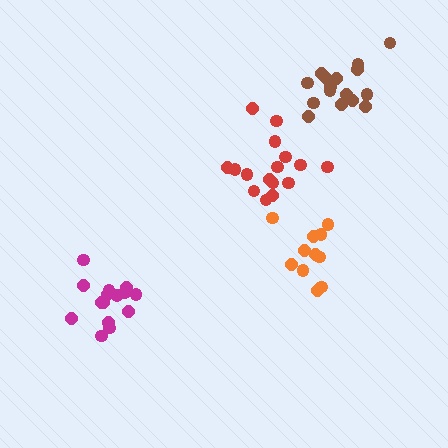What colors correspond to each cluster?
The clusters are colored: red, brown, orange, magenta.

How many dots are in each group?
Group 1: 16 dots, Group 2: 16 dots, Group 3: 11 dots, Group 4: 15 dots (58 total).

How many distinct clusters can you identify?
There are 4 distinct clusters.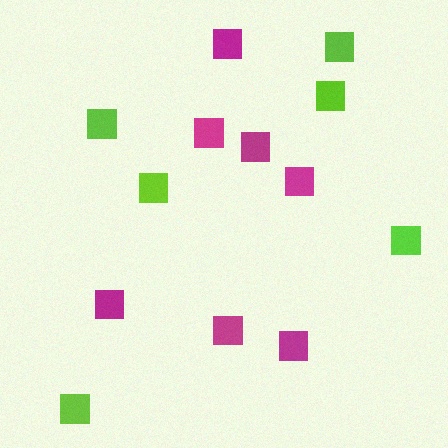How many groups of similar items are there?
There are 2 groups: one group of magenta squares (7) and one group of lime squares (6).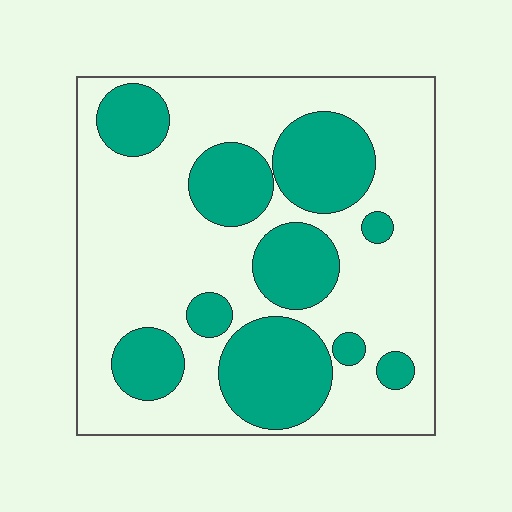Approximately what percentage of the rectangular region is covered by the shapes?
Approximately 35%.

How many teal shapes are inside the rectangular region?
10.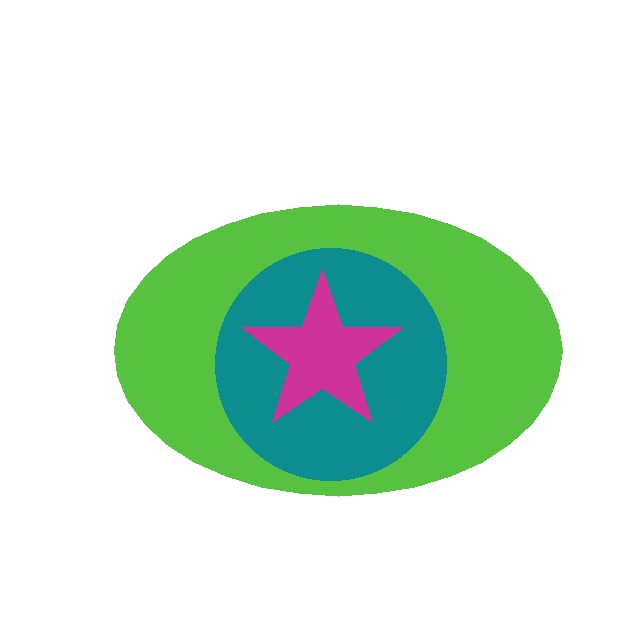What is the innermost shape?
The magenta star.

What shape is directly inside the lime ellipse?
The teal circle.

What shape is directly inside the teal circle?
The magenta star.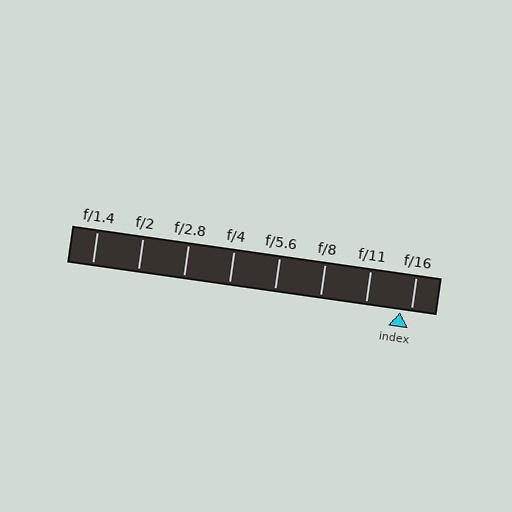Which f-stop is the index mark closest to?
The index mark is closest to f/16.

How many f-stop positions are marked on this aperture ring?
There are 8 f-stop positions marked.